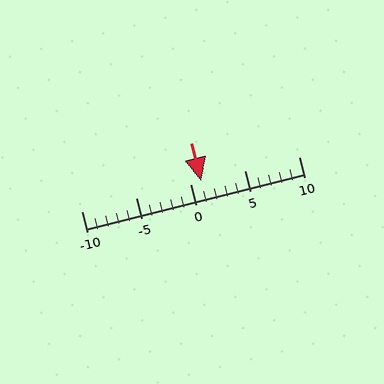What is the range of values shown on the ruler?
The ruler shows values from -10 to 10.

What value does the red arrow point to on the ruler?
The red arrow points to approximately 1.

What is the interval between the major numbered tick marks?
The major tick marks are spaced 5 units apart.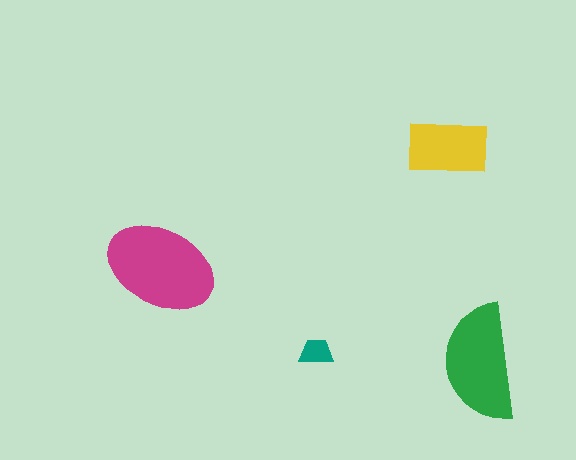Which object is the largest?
The magenta ellipse.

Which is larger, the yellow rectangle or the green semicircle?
The green semicircle.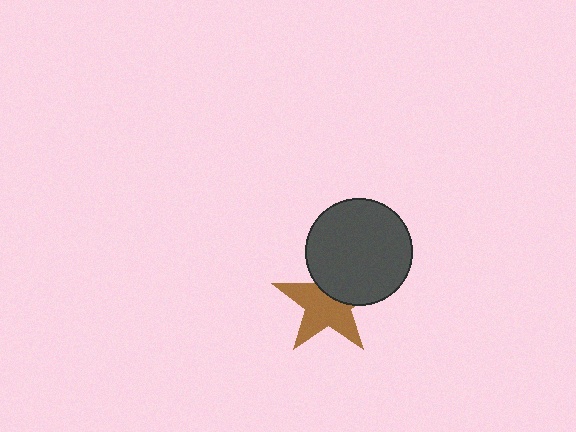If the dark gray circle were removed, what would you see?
You would see the complete brown star.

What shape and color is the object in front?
The object in front is a dark gray circle.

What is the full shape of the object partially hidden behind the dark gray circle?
The partially hidden object is a brown star.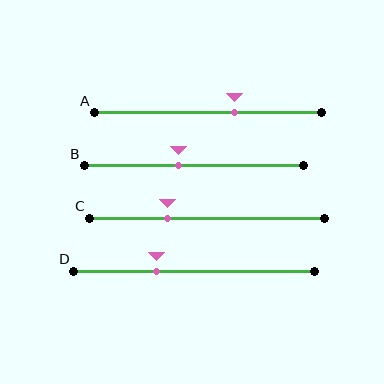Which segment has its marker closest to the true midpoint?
Segment B has its marker closest to the true midpoint.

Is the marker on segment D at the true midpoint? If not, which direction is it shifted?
No, the marker on segment D is shifted to the left by about 16% of the segment length.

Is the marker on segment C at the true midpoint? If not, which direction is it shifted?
No, the marker on segment C is shifted to the left by about 17% of the segment length.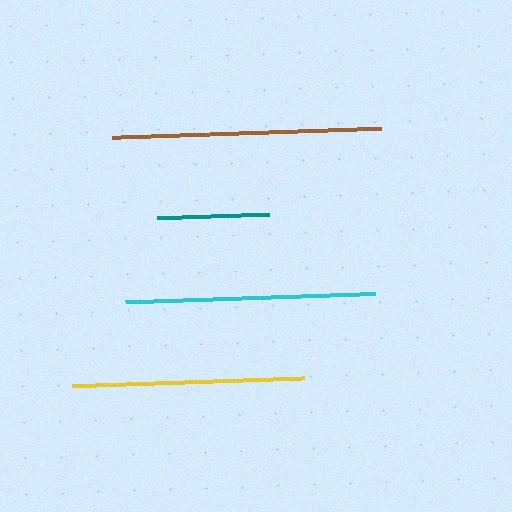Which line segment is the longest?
The brown line is the longest at approximately 269 pixels.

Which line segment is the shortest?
The teal line is the shortest at approximately 112 pixels.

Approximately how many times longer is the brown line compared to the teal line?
The brown line is approximately 2.4 times the length of the teal line.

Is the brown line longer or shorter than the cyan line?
The brown line is longer than the cyan line.